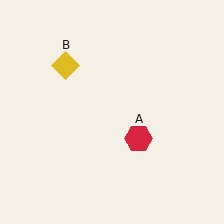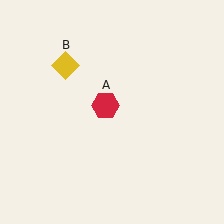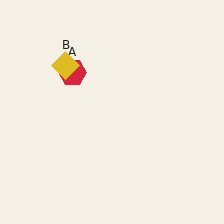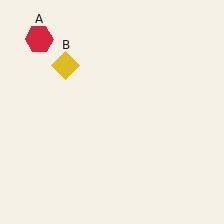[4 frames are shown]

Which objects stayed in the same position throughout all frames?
Yellow diamond (object B) remained stationary.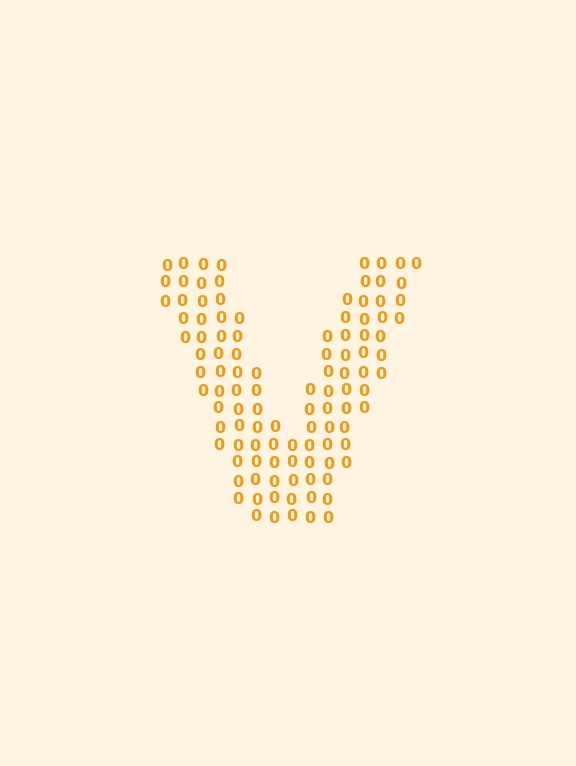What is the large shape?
The large shape is the letter V.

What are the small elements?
The small elements are digit 0's.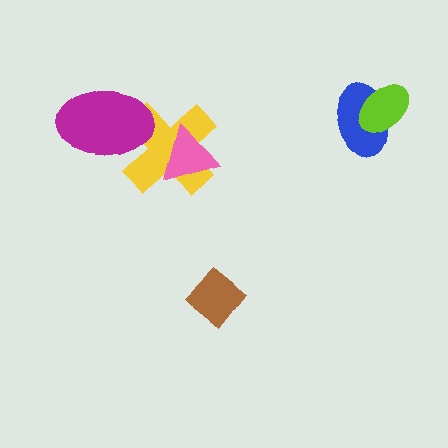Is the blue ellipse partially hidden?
Yes, it is partially covered by another shape.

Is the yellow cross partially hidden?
Yes, it is partially covered by another shape.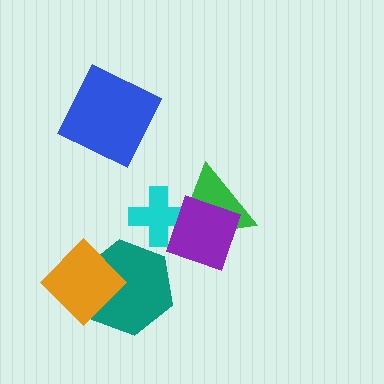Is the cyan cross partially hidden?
Yes, it is partially covered by another shape.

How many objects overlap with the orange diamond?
1 object overlaps with the orange diamond.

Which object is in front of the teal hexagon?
The orange diamond is in front of the teal hexagon.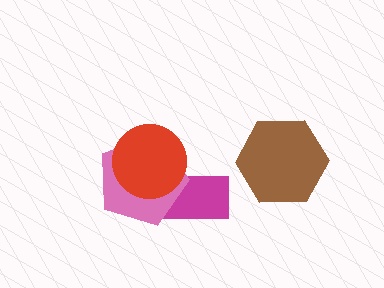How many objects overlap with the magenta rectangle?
2 objects overlap with the magenta rectangle.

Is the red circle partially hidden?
No, no other shape covers it.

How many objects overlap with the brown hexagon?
0 objects overlap with the brown hexagon.